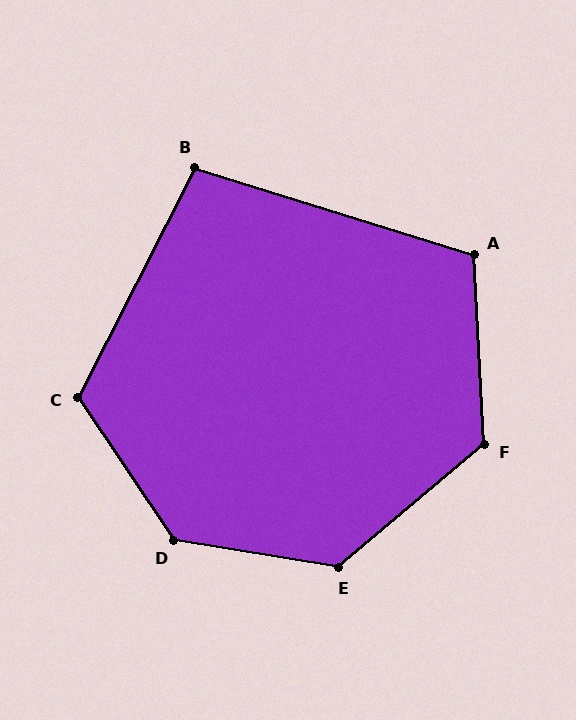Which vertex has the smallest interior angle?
B, at approximately 100 degrees.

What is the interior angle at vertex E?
Approximately 130 degrees (obtuse).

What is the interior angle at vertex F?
Approximately 127 degrees (obtuse).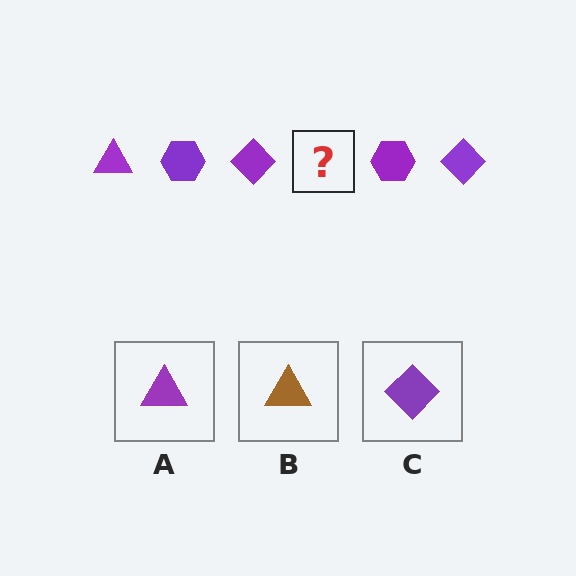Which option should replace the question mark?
Option A.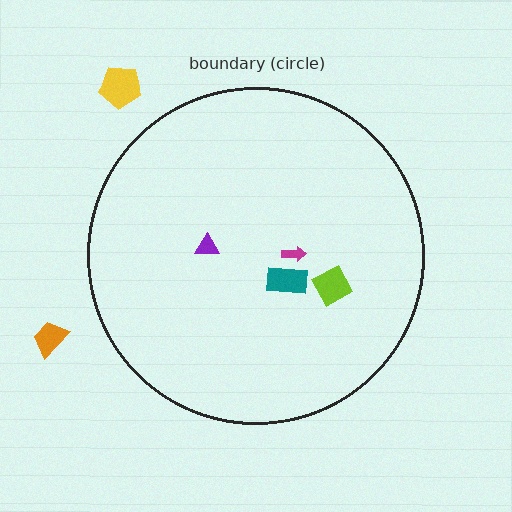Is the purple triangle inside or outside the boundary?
Inside.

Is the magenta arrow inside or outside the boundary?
Inside.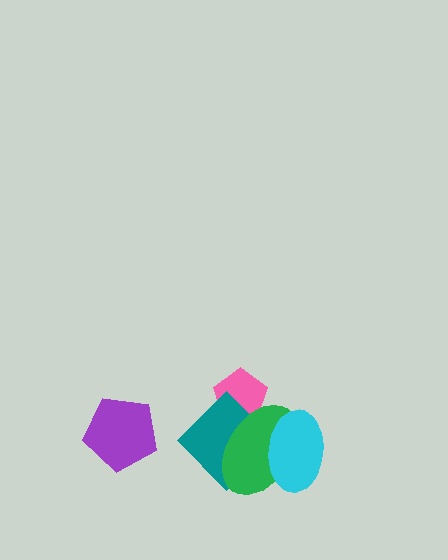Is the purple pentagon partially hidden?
No, no other shape covers it.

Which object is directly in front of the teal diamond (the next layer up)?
The green ellipse is directly in front of the teal diamond.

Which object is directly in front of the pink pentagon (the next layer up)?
The teal diamond is directly in front of the pink pentagon.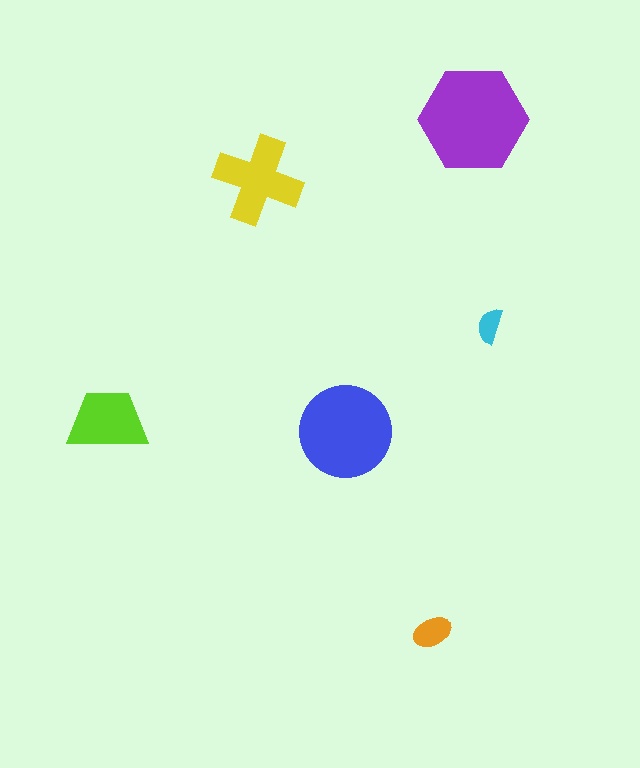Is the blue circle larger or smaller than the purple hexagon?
Smaller.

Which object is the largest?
The purple hexagon.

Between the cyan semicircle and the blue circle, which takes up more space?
The blue circle.